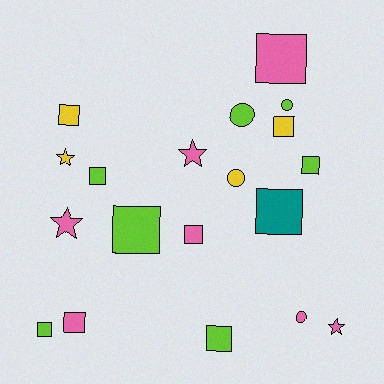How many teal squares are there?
There is 1 teal square.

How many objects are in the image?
There are 19 objects.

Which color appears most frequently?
Lime, with 7 objects.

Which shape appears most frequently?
Square, with 11 objects.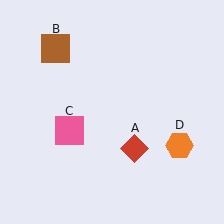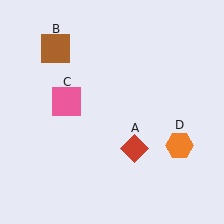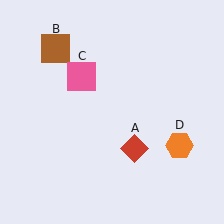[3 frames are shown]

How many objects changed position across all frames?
1 object changed position: pink square (object C).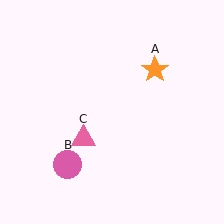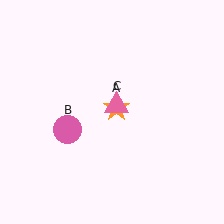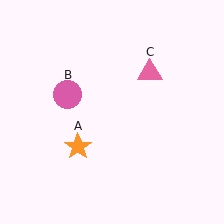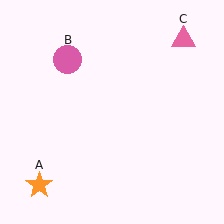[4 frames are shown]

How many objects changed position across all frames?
3 objects changed position: orange star (object A), pink circle (object B), pink triangle (object C).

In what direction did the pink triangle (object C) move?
The pink triangle (object C) moved up and to the right.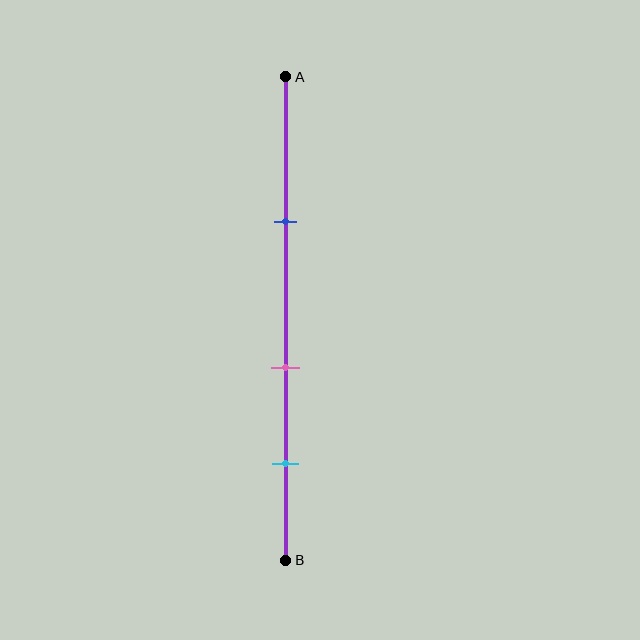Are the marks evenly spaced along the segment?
Yes, the marks are approximately evenly spaced.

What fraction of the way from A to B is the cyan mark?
The cyan mark is approximately 80% (0.8) of the way from A to B.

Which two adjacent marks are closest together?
The pink and cyan marks are the closest adjacent pair.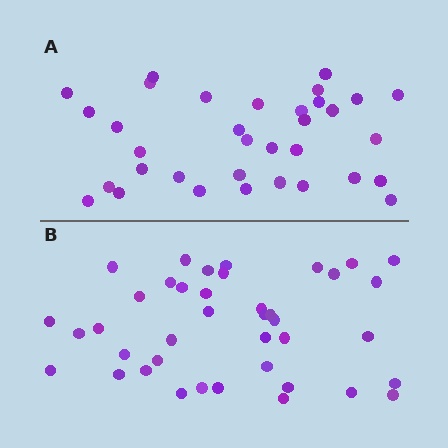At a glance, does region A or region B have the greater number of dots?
Region B (the bottom region) has more dots.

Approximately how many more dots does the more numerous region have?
Region B has about 6 more dots than region A.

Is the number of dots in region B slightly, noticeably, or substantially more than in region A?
Region B has only slightly more — the two regions are fairly close. The ratio is roughly 1.2 to 1.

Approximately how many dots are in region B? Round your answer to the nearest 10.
About 40 dots.